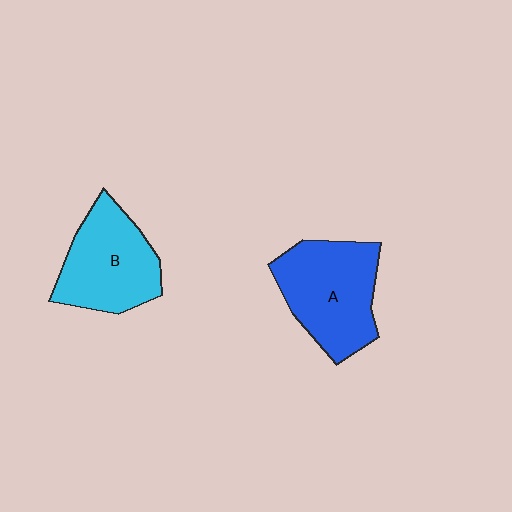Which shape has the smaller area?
Shape B (cyan).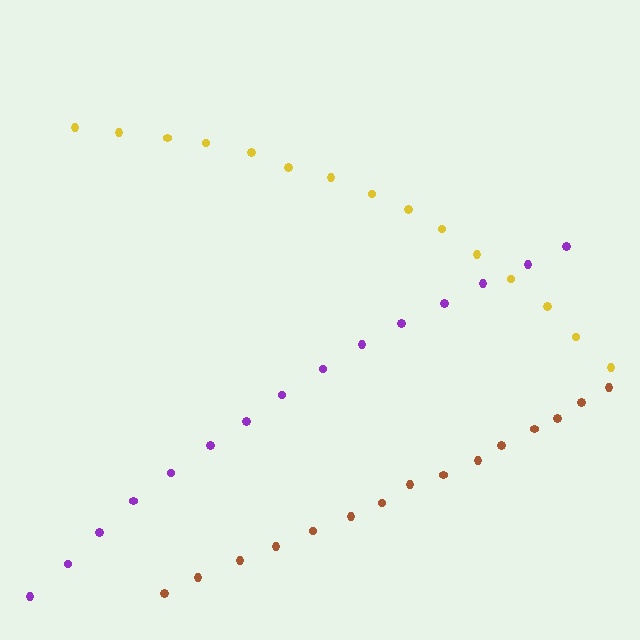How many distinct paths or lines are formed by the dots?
There are 3 distinct paths.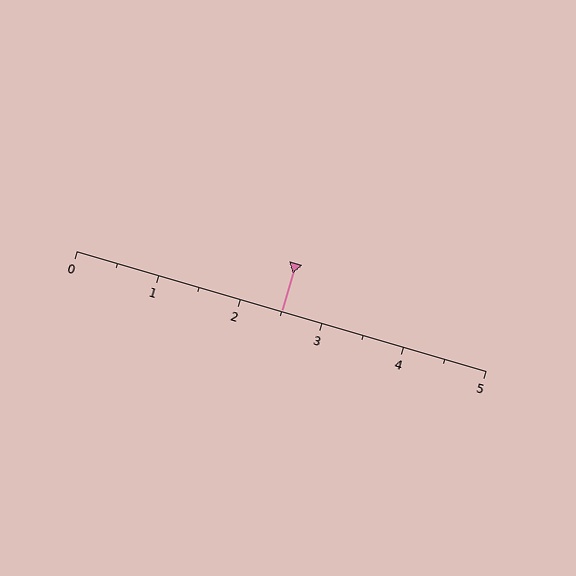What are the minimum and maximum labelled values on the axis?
The axis runs from 0 to 5.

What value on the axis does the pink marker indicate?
The marker indicates approximately 2.5.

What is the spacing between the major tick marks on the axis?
The major ticks are spaced 1 apart.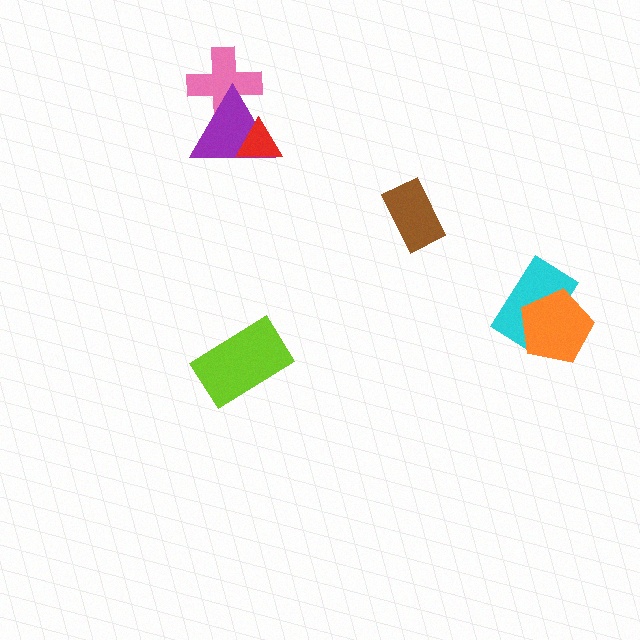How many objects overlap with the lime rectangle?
0 objects overlap with the lime rectangle.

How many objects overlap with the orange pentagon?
1 object overlaps with the orange pentagon.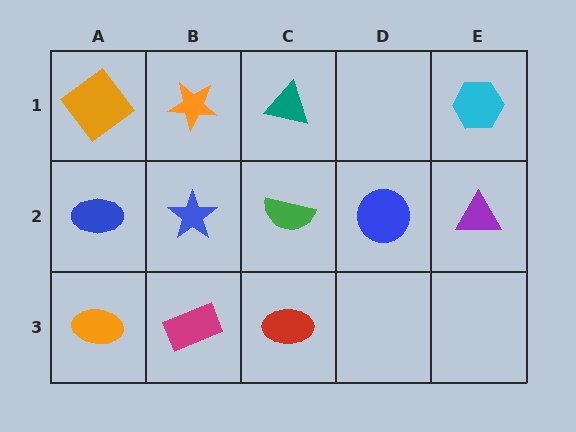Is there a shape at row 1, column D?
No, that cell is empty.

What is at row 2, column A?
A blue ellipse.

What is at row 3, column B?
A magenta rectangle.